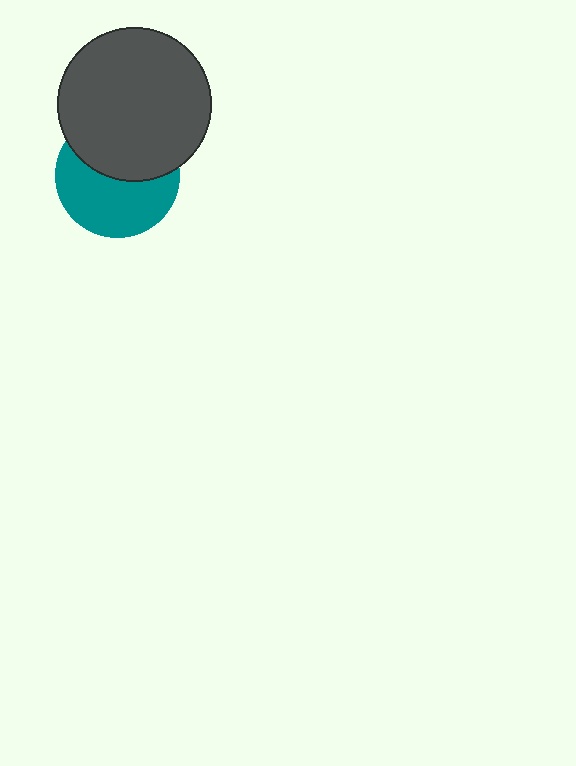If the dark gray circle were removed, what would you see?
You would see the complete teal circle.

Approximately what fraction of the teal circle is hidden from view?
Roughly 45% of the teal circle is hidden behind the dark gray circle.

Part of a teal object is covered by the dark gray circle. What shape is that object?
It is a circle.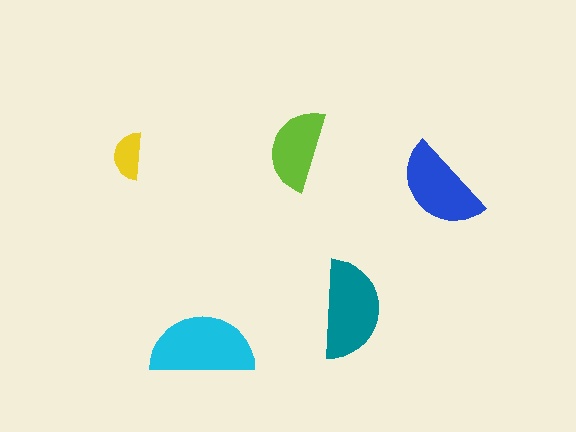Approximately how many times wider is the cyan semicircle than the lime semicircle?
About 1.5 times wider.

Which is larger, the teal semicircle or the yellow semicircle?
The teal one.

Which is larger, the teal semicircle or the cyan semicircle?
The cyan one.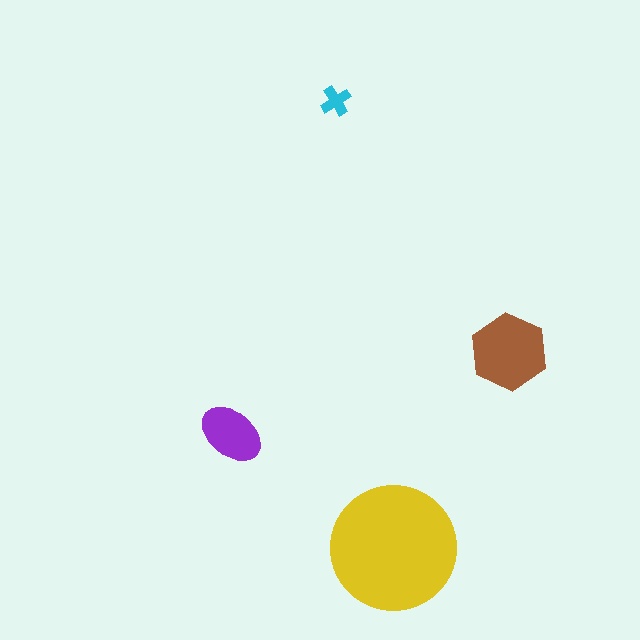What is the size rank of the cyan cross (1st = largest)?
4th.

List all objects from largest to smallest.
The yellow circle, the brown hexagon, the purple ellipse, the cyan cross.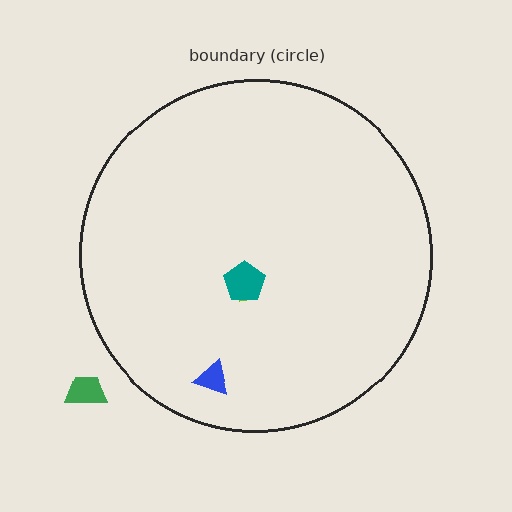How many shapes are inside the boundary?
3 inside, 1 outside.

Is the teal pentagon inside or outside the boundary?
Inside.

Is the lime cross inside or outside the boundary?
Inside.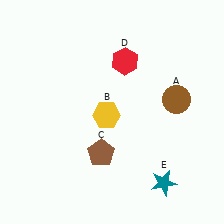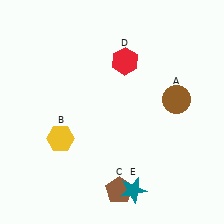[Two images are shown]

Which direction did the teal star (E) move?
The teal star (E) moved left.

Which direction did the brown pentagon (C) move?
The brown pentagon (C) moved down.